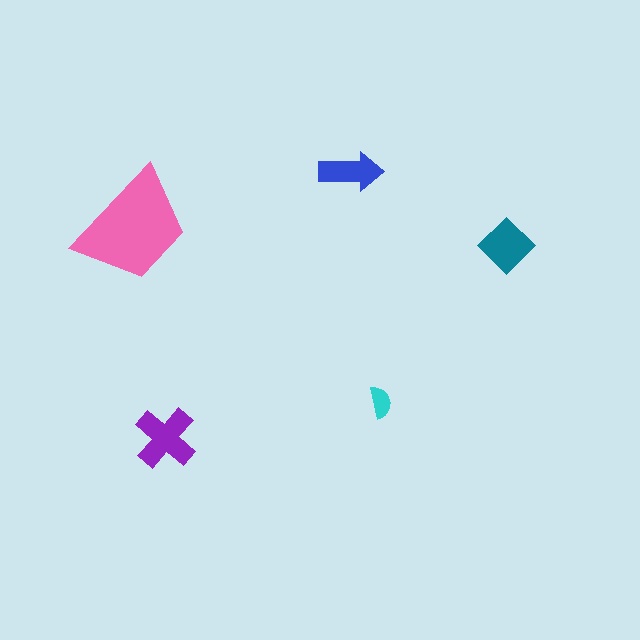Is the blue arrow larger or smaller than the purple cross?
Smaller.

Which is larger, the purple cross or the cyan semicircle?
The purple cross.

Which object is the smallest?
The cyan semicircle.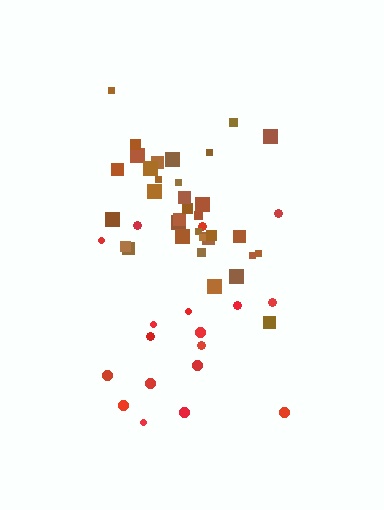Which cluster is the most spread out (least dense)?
Red.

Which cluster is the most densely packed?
Brown.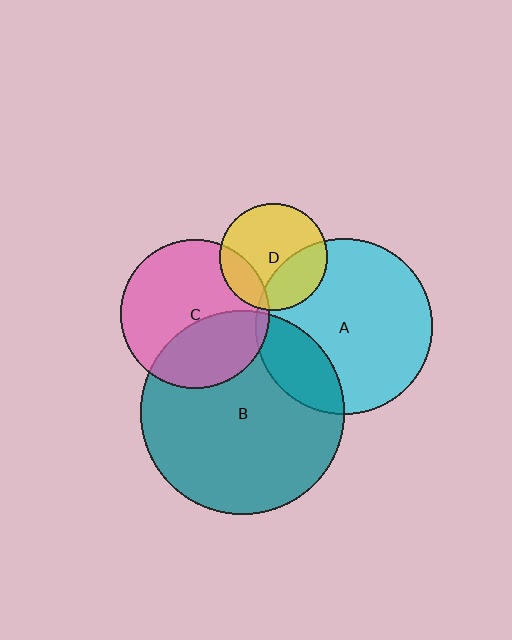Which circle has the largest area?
Circle B (teal).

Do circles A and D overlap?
Yes.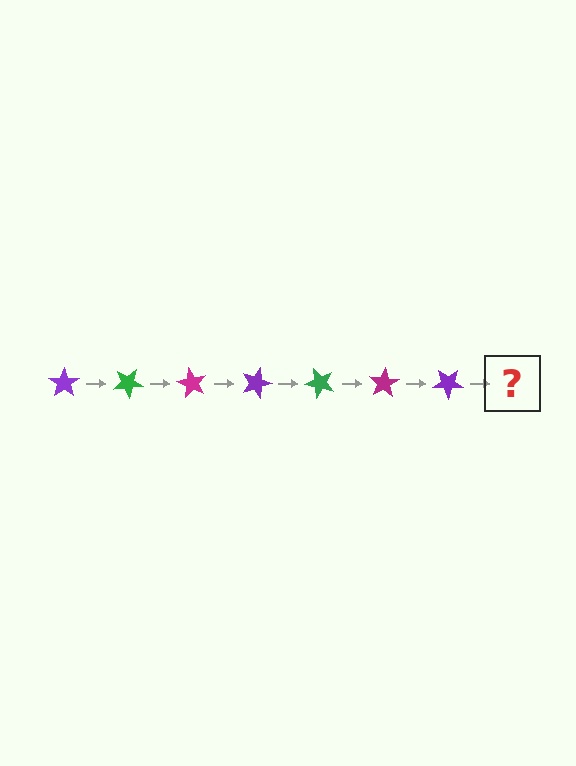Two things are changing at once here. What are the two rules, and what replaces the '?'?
The two rules are that it rotates 30 degrees each step and the color cycles through purple, green, and magenta. The '?' should be a green star, rotated 210 degrees from the start.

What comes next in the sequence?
The next element should be a green star, rotated 210 degrees from the start.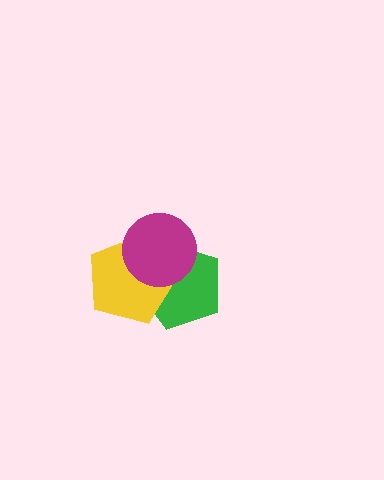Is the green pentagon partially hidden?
Yes, it is partially covered by another shape.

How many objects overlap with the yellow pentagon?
2 objects overlap with the yellow pentagon.